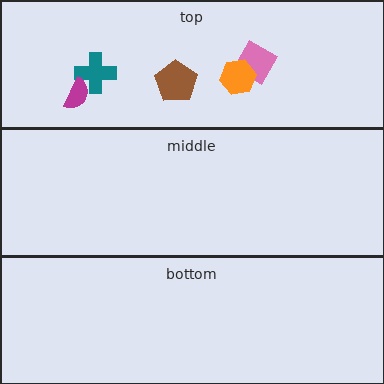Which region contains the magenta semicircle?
The top region.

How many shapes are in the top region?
5.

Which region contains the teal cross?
The top region.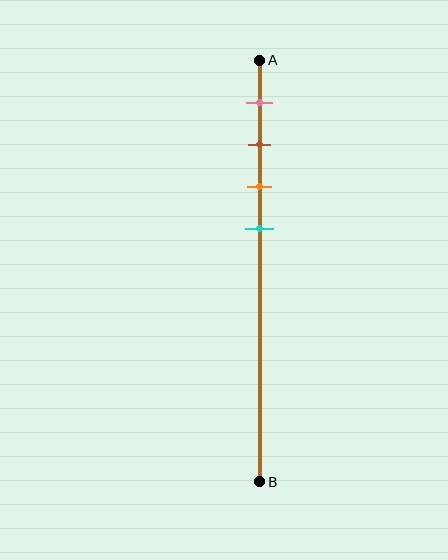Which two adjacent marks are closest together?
The brown and orange marks are the closest adjacent pair.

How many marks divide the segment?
There are 4 marks dividing the segment.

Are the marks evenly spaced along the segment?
Yes, the marks are approximately evenly spaced.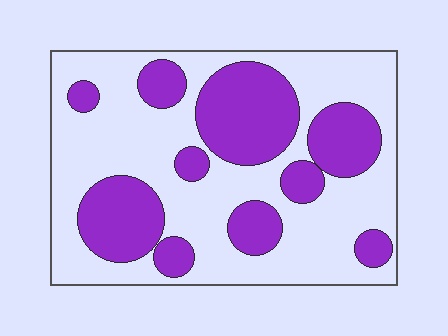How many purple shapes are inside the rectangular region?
10.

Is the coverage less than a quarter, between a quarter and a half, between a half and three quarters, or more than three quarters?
Between a quarter and a half.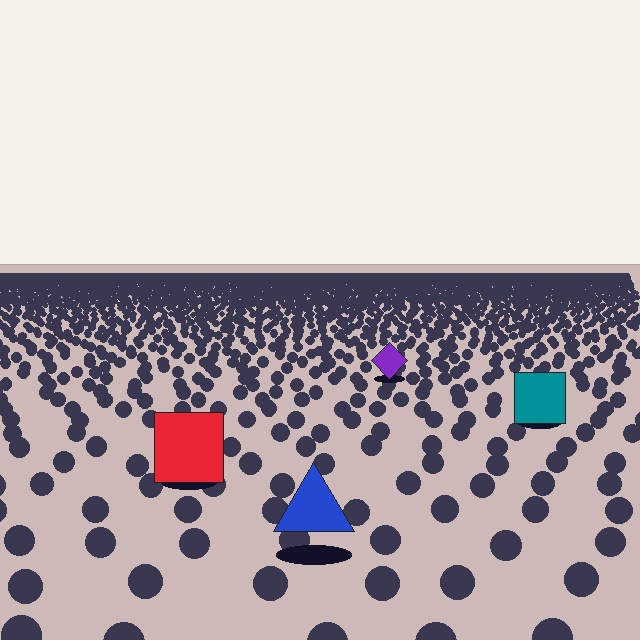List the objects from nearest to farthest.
From nearest to farthest: the blue triangle, the red square, the teal square, the purple diamond.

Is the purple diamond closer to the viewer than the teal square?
No. The teal square is closer — you can tell from the texture gradient: the ground texture is coarser near it.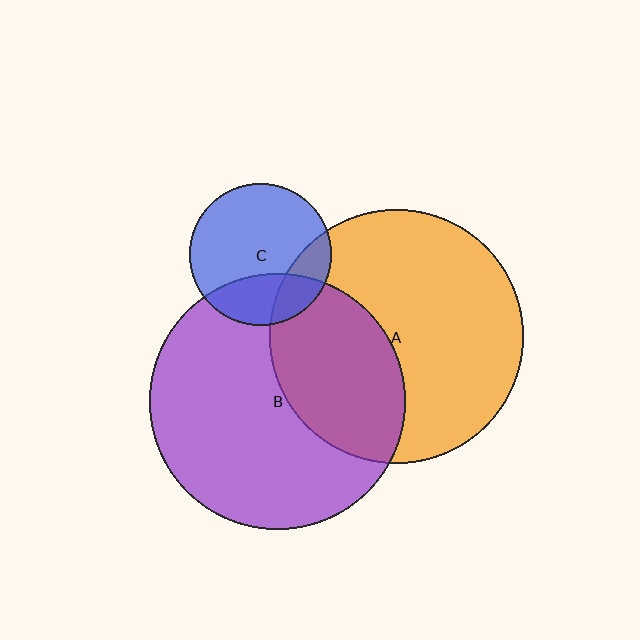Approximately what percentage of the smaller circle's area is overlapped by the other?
Approximately 20%.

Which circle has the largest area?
Circle B (purple).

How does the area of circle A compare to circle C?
Approximately 3.2 times.